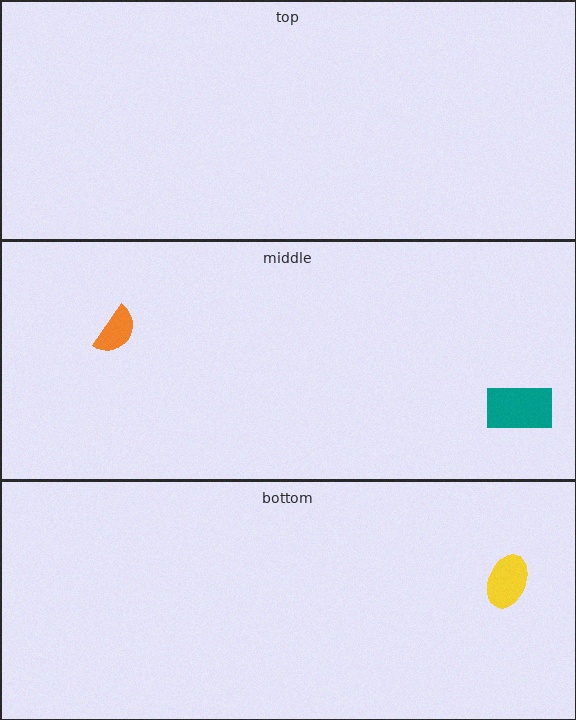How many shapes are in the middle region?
2.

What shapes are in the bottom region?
The yellow ellipse.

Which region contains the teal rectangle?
The middle region.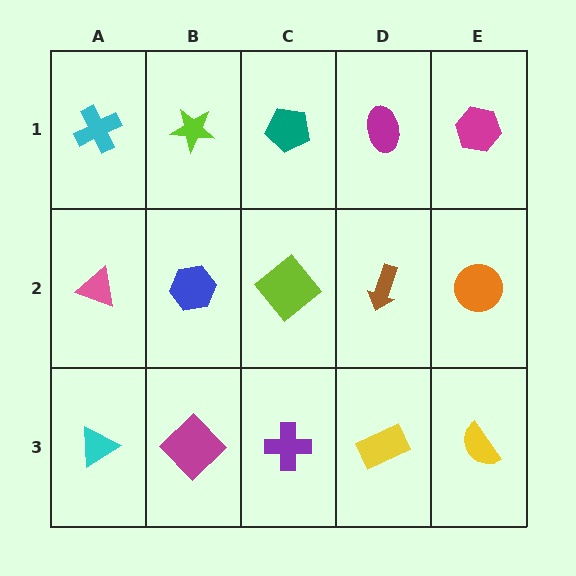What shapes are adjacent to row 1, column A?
A pink triangle (row 2, column A), a lime star (row 1, column B).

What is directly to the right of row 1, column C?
A magenta ellipse.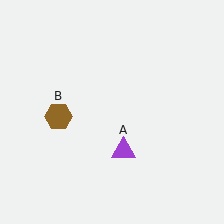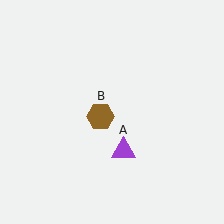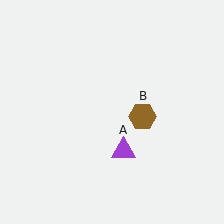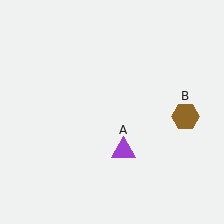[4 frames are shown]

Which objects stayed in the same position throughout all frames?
Purple triangle (object A) remained stationary.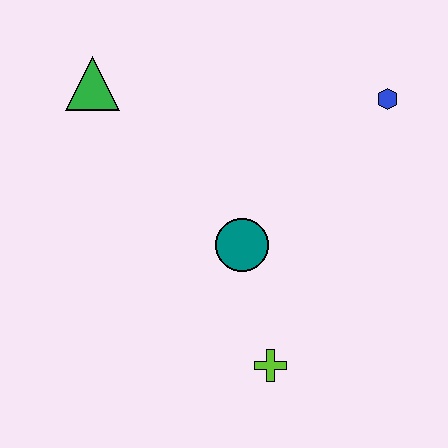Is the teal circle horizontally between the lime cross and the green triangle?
Yes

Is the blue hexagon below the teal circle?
No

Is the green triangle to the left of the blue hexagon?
Yes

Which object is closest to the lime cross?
The teal circle is closest to the lime cross.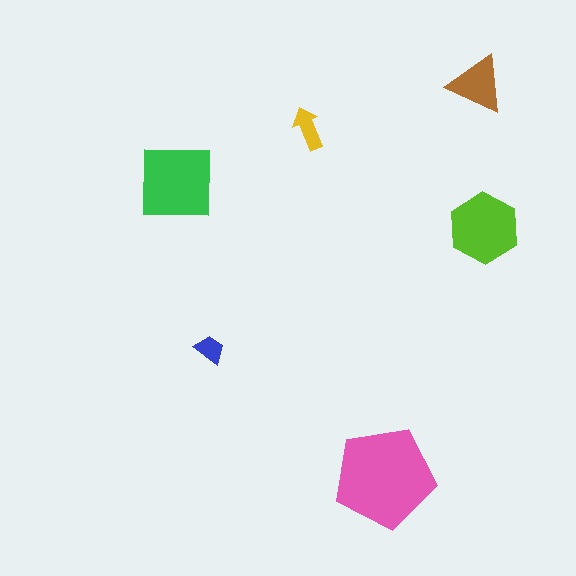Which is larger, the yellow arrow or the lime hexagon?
The lime hexagon.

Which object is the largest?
The pink pentagon.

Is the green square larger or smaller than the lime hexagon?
Larger.